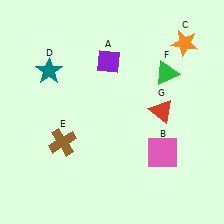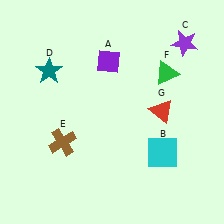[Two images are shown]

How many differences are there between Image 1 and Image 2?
There are 2 differences between the two images.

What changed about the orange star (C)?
In Image 1, C is orange. In Image 2, it changed to purple.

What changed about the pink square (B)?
In Image 1, B is pink. In Image 2, it changed to cyan.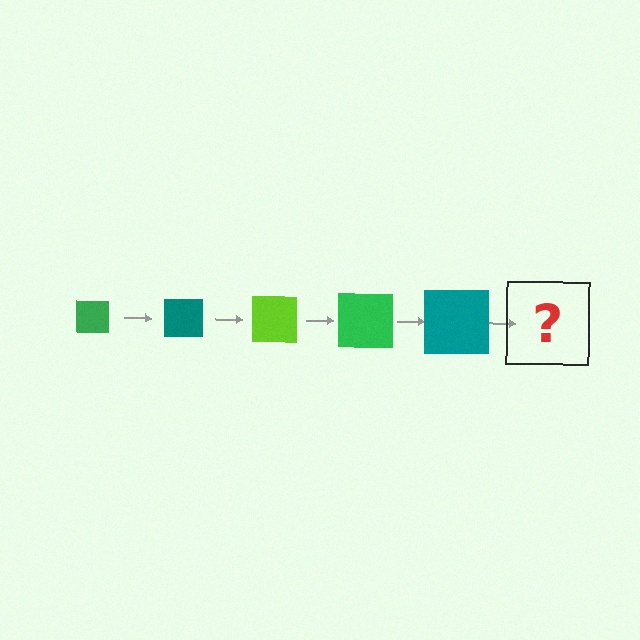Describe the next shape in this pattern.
It should be a lime square, larger than the previous one.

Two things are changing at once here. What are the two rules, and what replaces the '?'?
The two rules are that the square grows larger each step and the color cycles through green, teal, and lime. The '?' should be a lime square, larger than the previous one.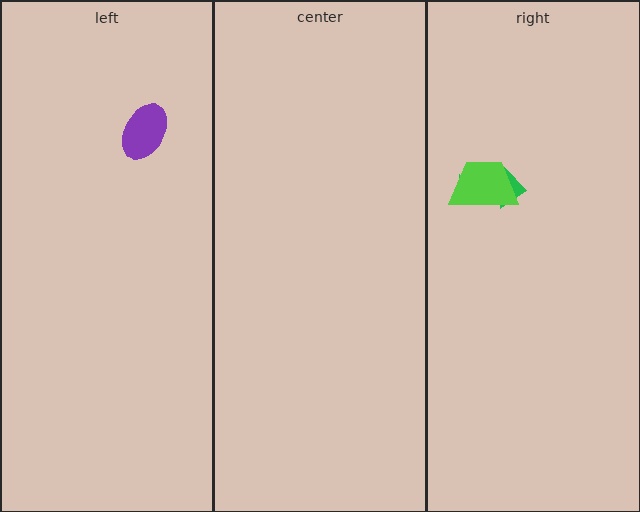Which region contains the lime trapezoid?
The right region.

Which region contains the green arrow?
The right region.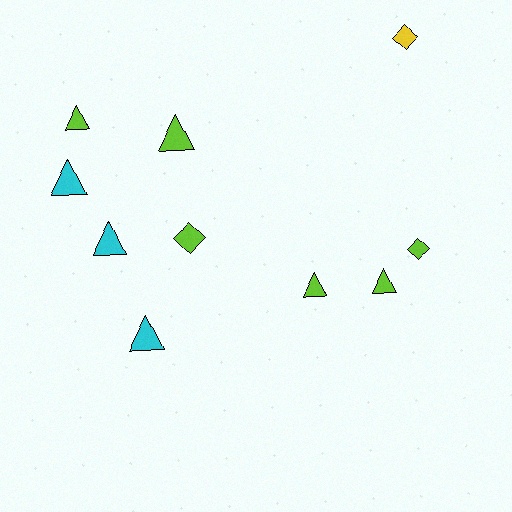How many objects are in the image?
There are 10 objects.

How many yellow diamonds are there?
There is 1 yellow diamond.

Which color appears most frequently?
Lime, with 6 objects.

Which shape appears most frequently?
Triangle, with 7 objects.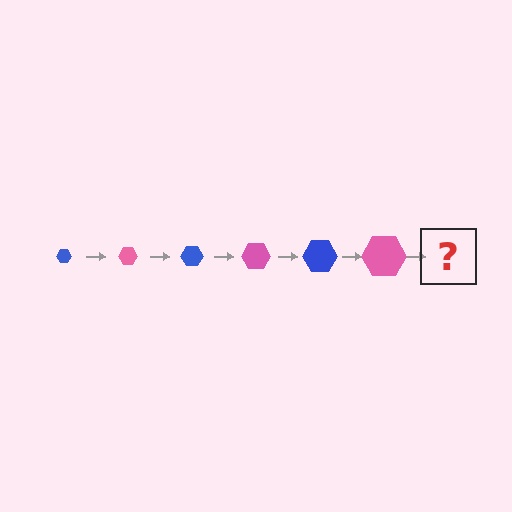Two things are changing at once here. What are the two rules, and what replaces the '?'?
The two rules are that the hexagon grows larger each step and the color cycles through blue and pink. The '?' should be a blue hexagon, larger than the previous one.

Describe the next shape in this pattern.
It should be a blue hexagon, larger than the previous one.